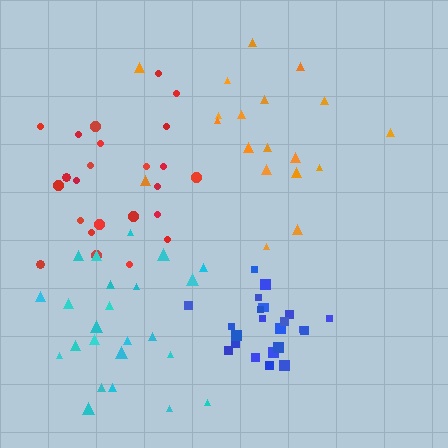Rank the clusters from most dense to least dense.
blue, cyan, red, orange.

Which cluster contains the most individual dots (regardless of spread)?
Red (24).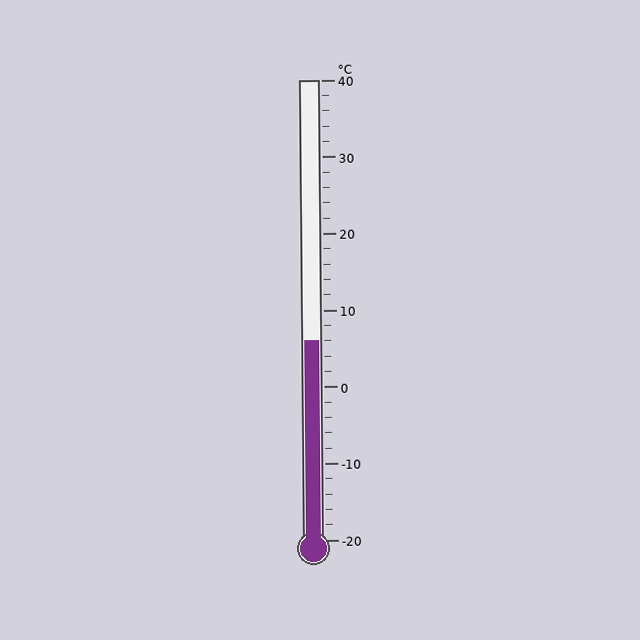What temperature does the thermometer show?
The thermometer shows approximately 6°C.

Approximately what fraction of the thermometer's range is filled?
The thermometer is filled to approximately 45% of its range.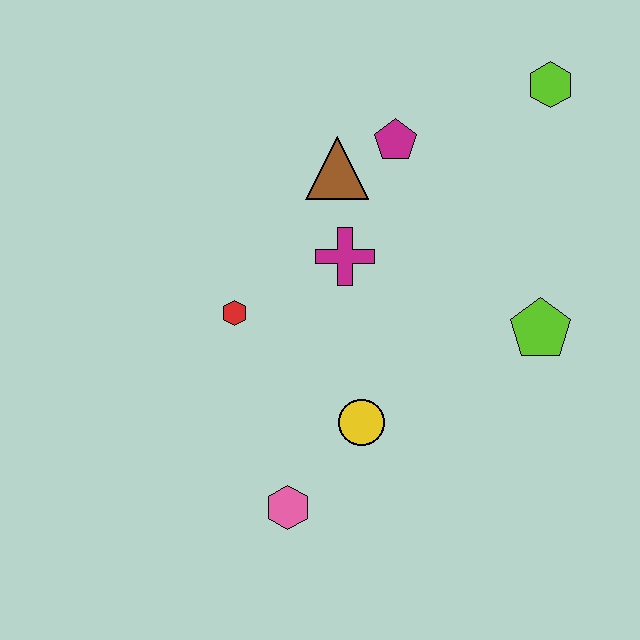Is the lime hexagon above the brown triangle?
Yes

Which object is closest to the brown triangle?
The magenta pentagon is closest to the brown triangle.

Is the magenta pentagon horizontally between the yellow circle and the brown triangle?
No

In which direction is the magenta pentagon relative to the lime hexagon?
The magenta pentagon is to the left of the lime hexagon.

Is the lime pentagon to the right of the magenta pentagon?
Yes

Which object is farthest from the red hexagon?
The lime hexagon is farthest from the red hexagon.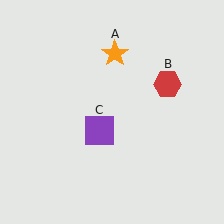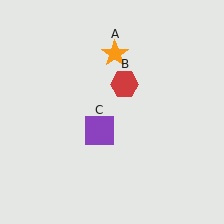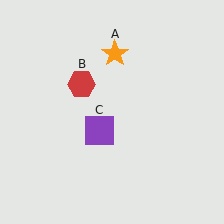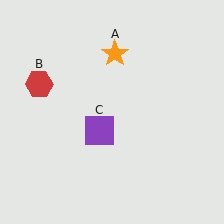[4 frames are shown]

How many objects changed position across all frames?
1 object changed position: red hexagon (object B).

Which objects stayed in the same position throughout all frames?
Orange star (object A) and purple square (object C) remained stationary.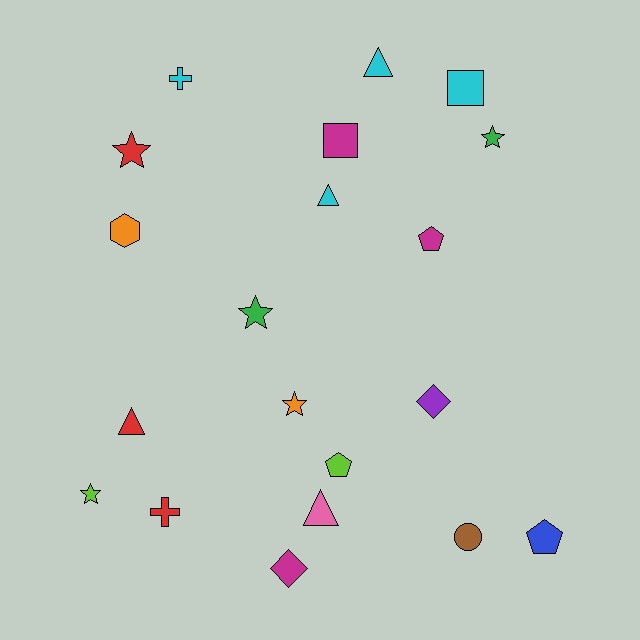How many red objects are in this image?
There are 3 red objects.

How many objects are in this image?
There are 20 objects.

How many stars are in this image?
There are 5 stars.